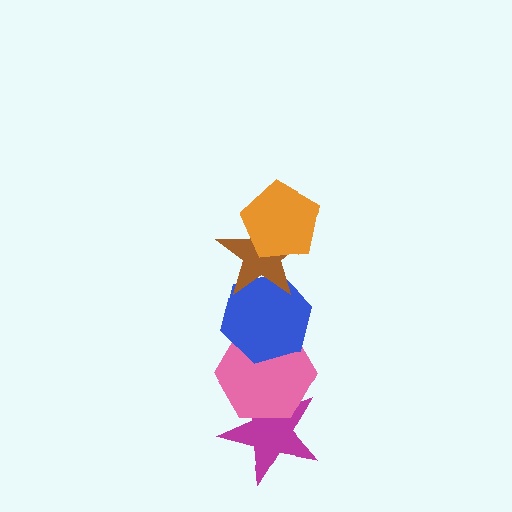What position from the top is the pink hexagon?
The pink hexagon is 4th from the top.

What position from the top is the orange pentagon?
The orange pentagon is 1st from the top.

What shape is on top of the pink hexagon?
The blue hexagon is on top of the pink hexagon.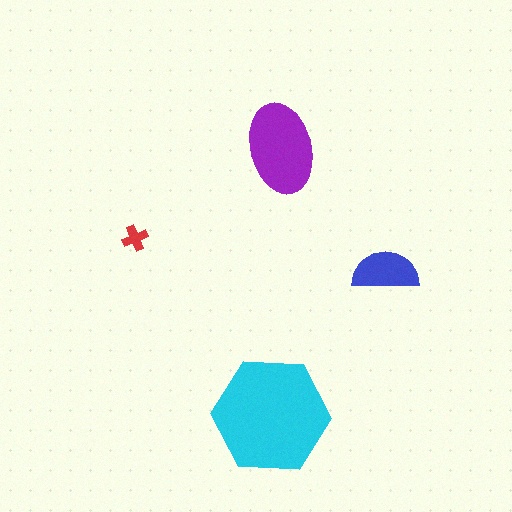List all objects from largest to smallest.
The cyan hexagon, the purple ellipse, the blue semicircle, the red cross.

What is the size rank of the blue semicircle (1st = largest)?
3rd.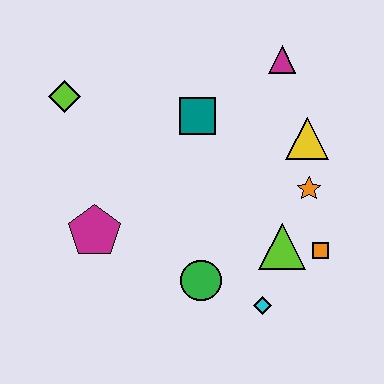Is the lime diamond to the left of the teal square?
Yes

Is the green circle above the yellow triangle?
No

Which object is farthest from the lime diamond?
The orange square is farthest from the lime diamond.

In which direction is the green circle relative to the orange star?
The green circle is to the left of the orange star.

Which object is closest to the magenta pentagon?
The green circle is closest to the magenta pentagon.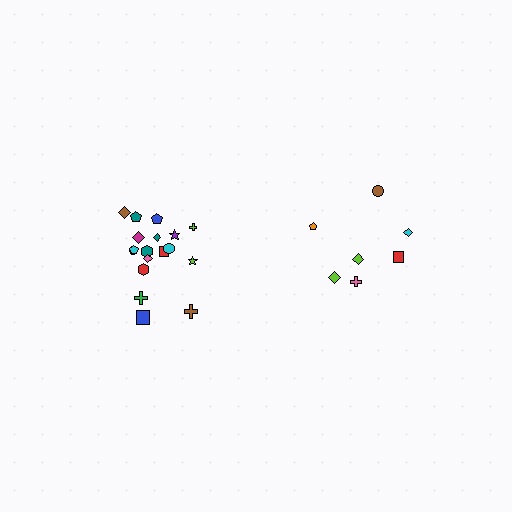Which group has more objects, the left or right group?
The left group.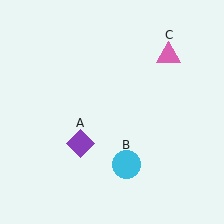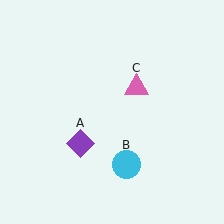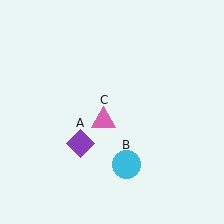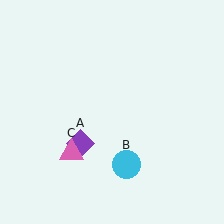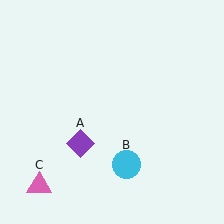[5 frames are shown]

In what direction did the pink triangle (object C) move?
The pink triangle (object C) moved down and to the left.